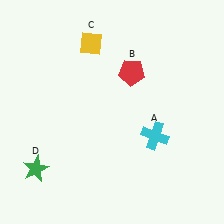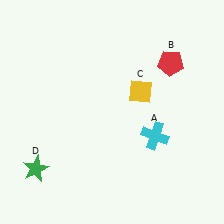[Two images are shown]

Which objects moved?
The objects that moved are: the red pentagon (B), the yellow diamond (C).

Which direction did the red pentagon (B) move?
The red pentagon (B) moved right.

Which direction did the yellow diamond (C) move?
The yellow diamond (C) moved right.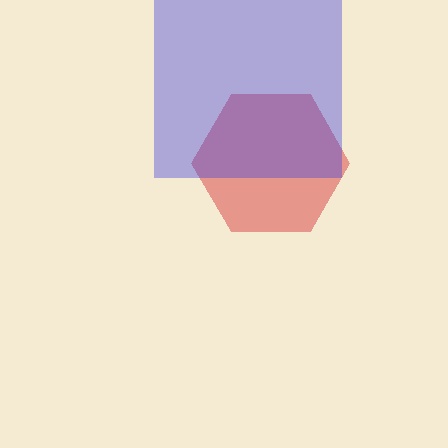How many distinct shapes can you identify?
There are 2 distinct shapes: a red hexagon, a blue square.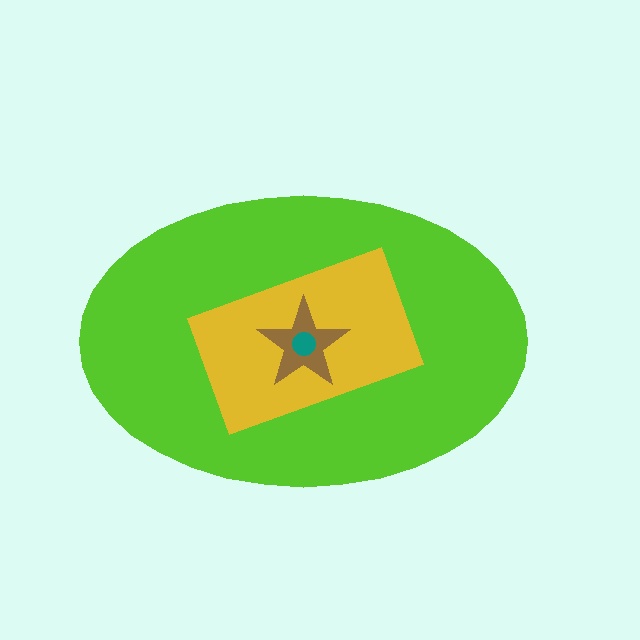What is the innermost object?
The teal circle.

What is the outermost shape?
The lime ellipse.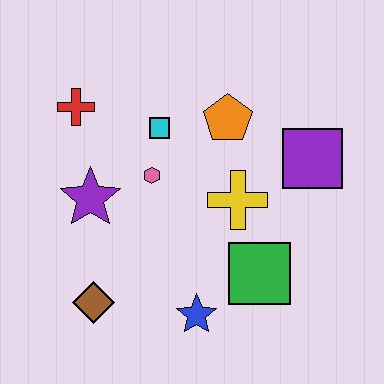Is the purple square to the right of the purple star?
Yes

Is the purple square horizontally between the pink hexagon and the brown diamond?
No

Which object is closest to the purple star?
The pink hexagon is closest to the purple star.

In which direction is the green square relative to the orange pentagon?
The green square is below the orange pentagon.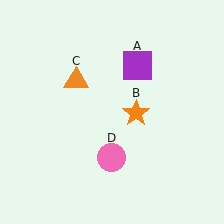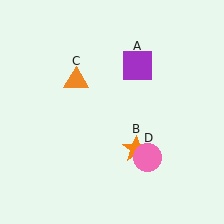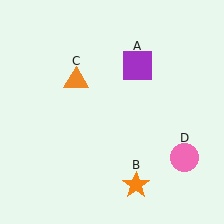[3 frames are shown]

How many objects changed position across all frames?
2 objects changed position: orange star (object B), pink circle (object D).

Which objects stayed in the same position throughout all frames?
Purple square (object A) and orange triangle (object C) remained stationary.